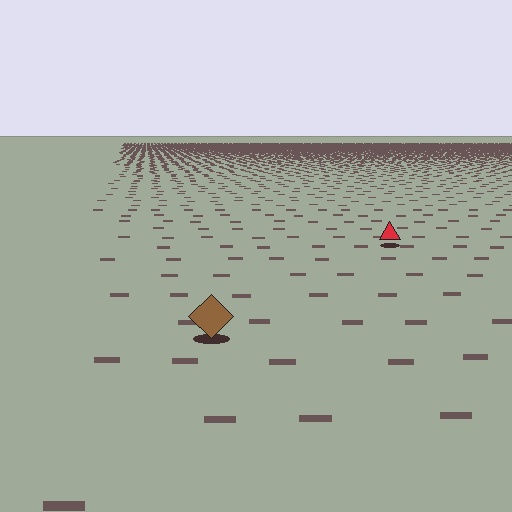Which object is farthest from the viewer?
The red triangle is farthest from the viewer. It appears smaller and the ground texture around it is denser.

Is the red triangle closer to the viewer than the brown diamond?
No. The brown diamond is closer — you can tell from the texture gradient: the ground texture is coarser near it.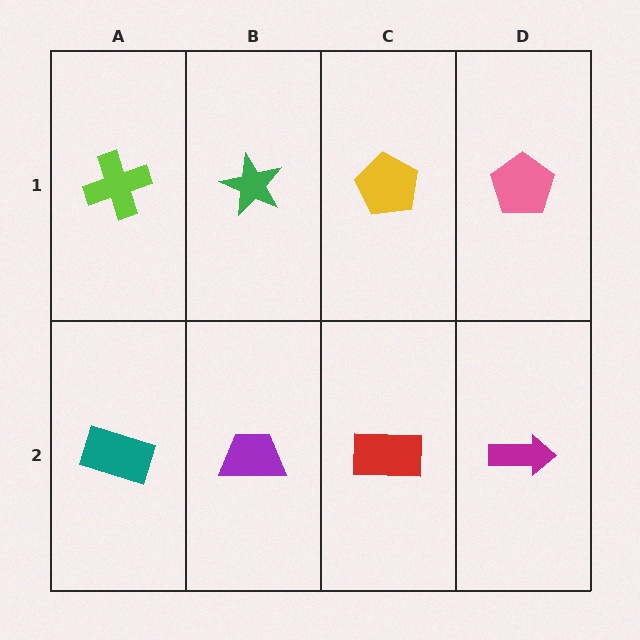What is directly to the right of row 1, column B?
A yellow pentagon.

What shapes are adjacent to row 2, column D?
A pink pentagon (row 1, column D), a red rectangle (row 2, column C).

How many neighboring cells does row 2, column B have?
3.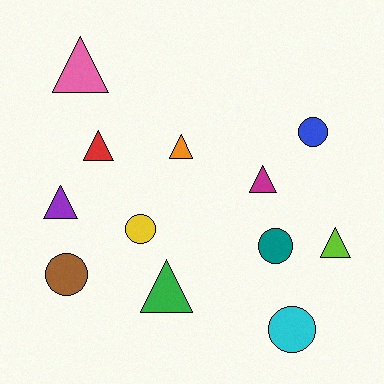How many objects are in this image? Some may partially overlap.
There are 12 objects.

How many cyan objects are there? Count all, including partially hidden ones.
There is 1 cyan object.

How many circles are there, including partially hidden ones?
There are 5 circles.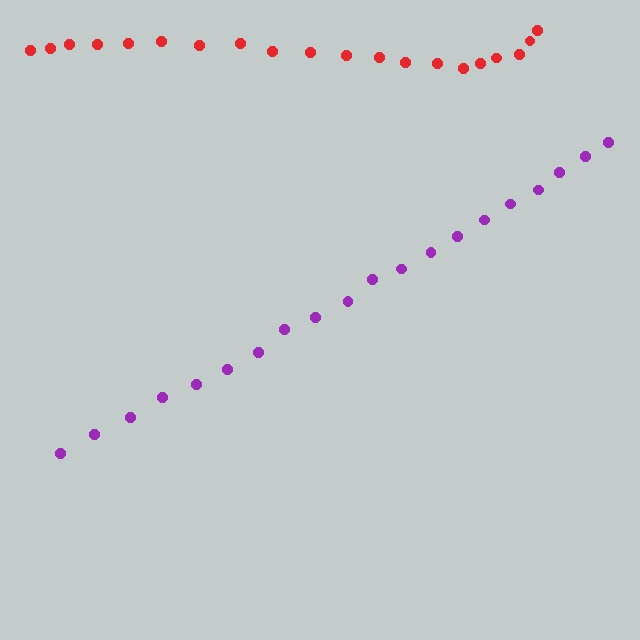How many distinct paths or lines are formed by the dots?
There are 2 distinct paths.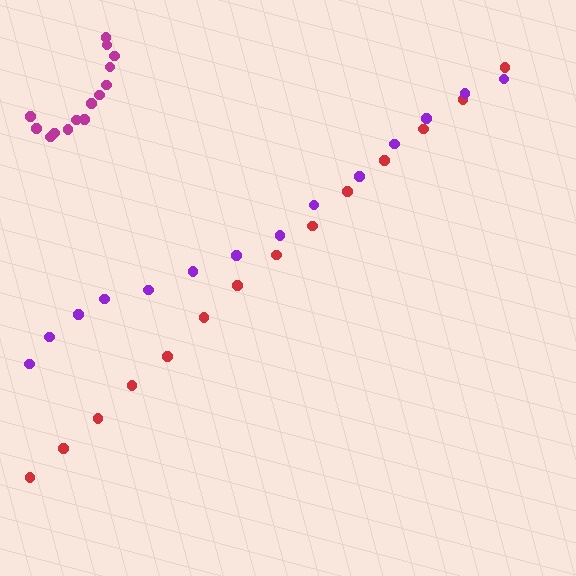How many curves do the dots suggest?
There are 3 distinct paths.